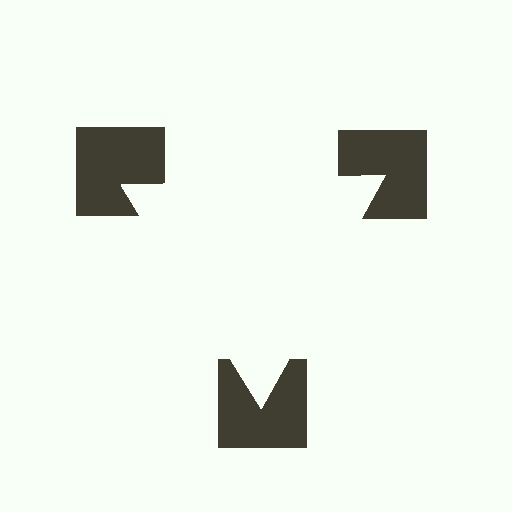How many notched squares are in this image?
There are 3 — one at each vertex of the illusory triangle.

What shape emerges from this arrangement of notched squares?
An illusory triangle — its edges are inferred from the aligned wedge cuts in the notched squares, not physically drawn.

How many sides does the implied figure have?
3 sides.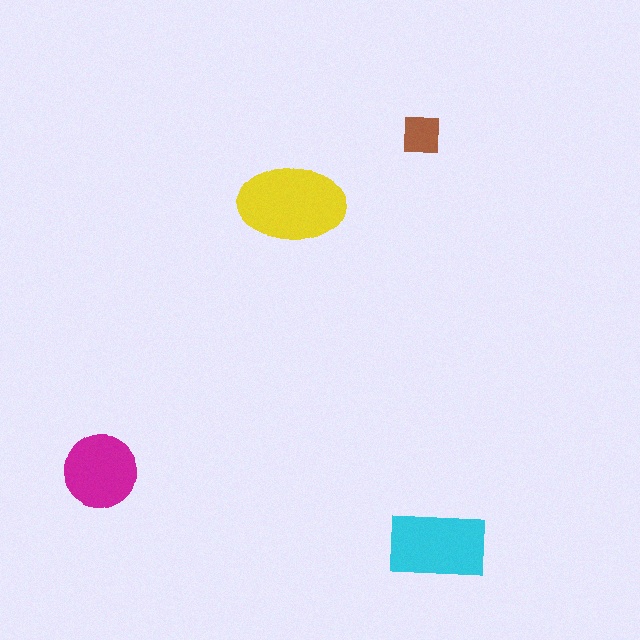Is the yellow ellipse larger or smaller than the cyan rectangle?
Larger.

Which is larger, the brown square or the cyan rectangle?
The cyan rectangle.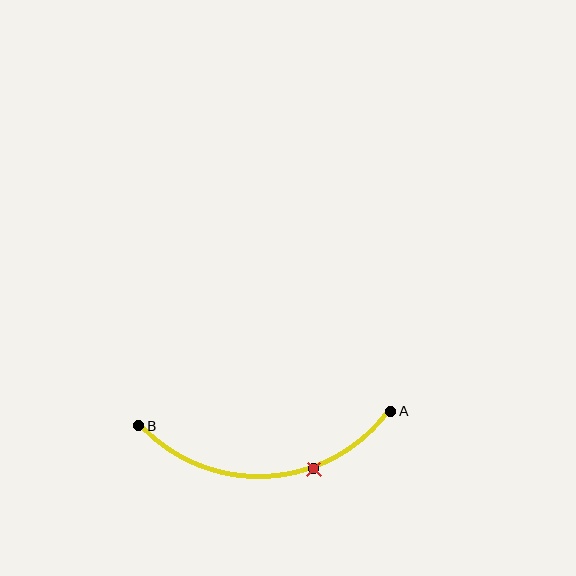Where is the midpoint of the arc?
The arc midpoint is the point on the curve farthest from the straight line joining A and B. It sits below that line.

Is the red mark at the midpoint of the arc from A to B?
No. The red mark lies on the arc but is closer to endpoint A. The arc midpoint would be at the point on the curve equidistant along the arc from both A and B.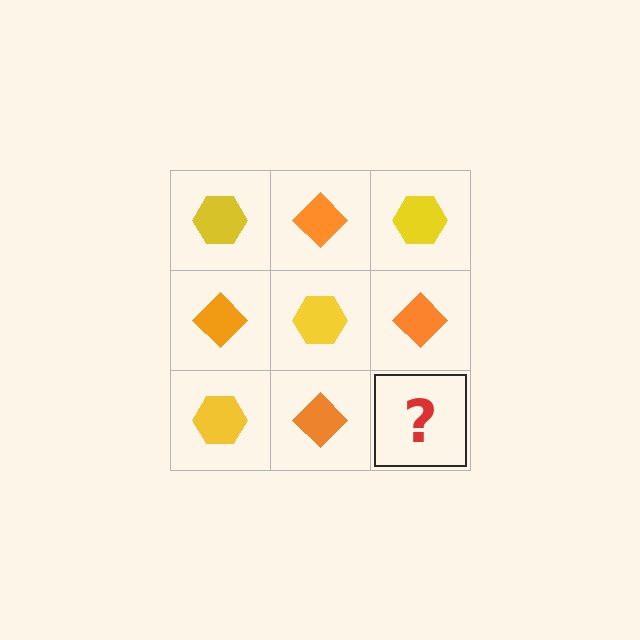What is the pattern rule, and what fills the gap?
The rule is that it alternates yellow hexagon and orange diamond in a checkerboard pattern. The gap should be filled with a yellow hexagon.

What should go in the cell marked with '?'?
The missing cell should contain a yellow hexagon.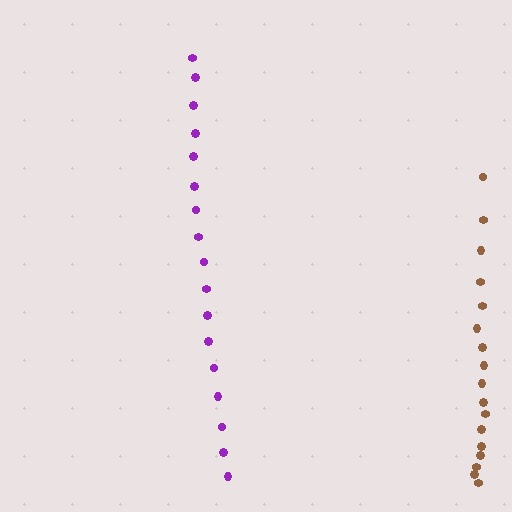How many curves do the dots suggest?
There are 2 distinct paths.